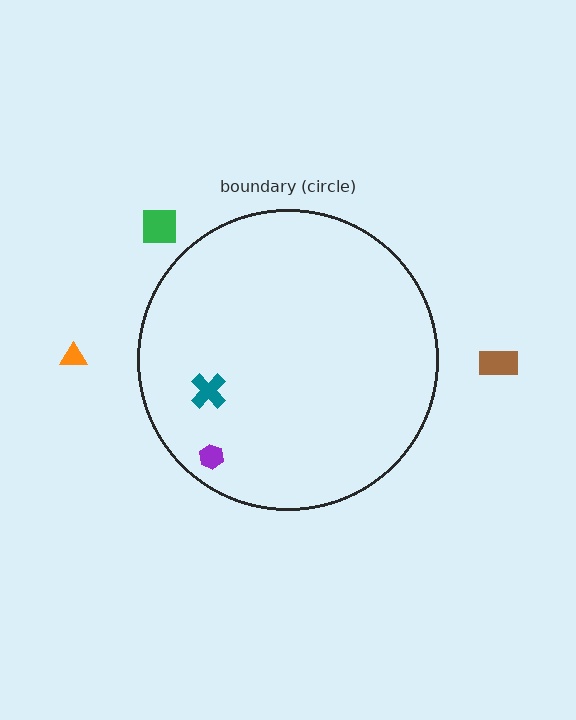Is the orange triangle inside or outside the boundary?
Outside.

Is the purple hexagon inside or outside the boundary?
Inside.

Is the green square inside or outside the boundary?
Outside.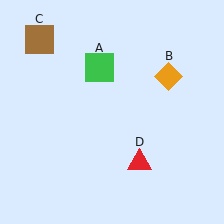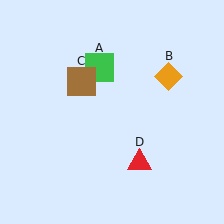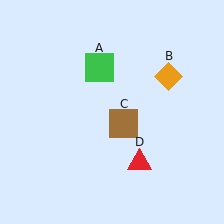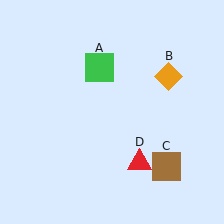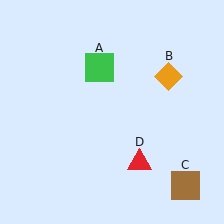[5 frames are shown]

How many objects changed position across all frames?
1 object changed position: brown square (object C).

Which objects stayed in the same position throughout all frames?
Green square (object A) and orange diamond (object B) and red triangle (object D) remained stationary.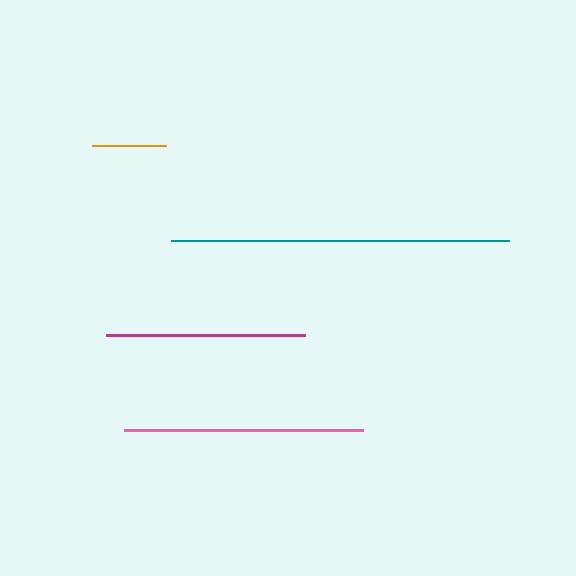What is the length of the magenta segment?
The magenta segment is approximately 200 pixels long.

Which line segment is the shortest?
The orange line is the shortest at approximately 74 pixels.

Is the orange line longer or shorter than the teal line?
The teal line is longer than the orange line.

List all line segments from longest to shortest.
From longest to shortest: teal, pink, magenta, orange.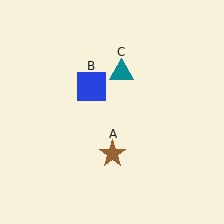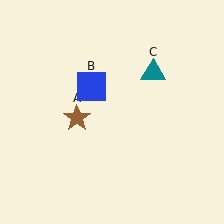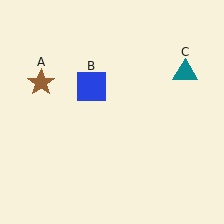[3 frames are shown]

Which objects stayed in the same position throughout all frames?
Blue square (object B) remained stationary.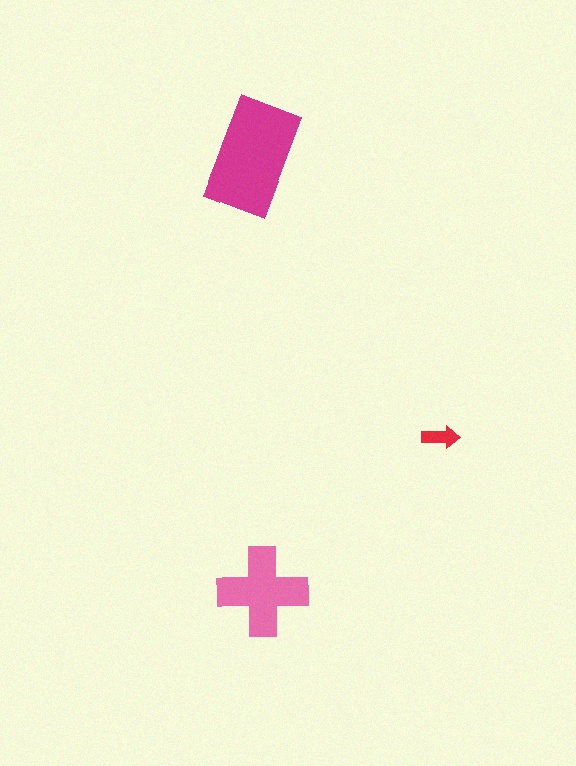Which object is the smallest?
The red arrow.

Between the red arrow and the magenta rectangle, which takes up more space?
The magenta rectangle.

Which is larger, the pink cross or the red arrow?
The pink cross.